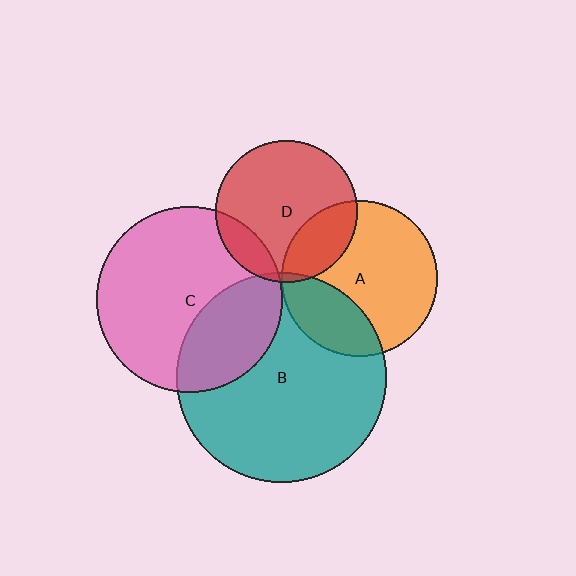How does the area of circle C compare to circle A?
Approximately 1.4 times.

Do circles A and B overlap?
Yes.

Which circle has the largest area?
Circle B (teal).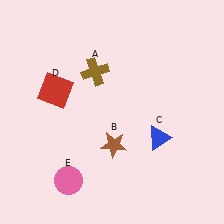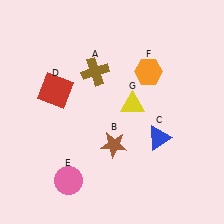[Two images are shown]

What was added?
An orange hexagon (F), a yellow triangle (G) were added in Image 2.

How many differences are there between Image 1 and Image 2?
There are 2 differences between the two images.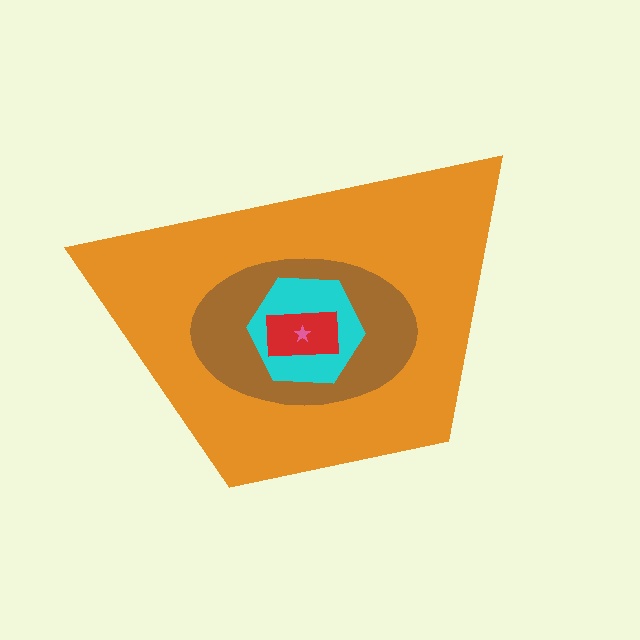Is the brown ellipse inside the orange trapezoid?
Yes.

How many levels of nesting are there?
5.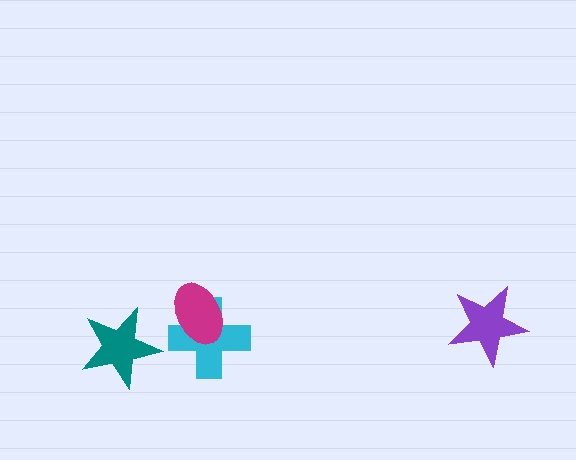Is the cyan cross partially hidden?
Yes, it is partially covered by another shape.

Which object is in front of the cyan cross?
The magenta ellipse is in front of the cyan cross.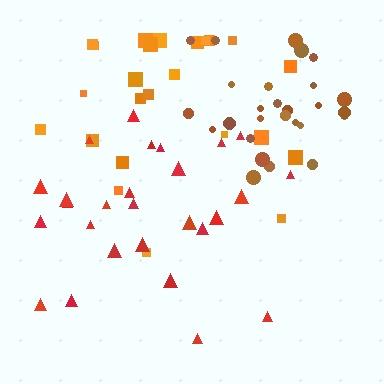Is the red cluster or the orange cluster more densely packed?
Red.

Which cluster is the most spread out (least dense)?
Orange.